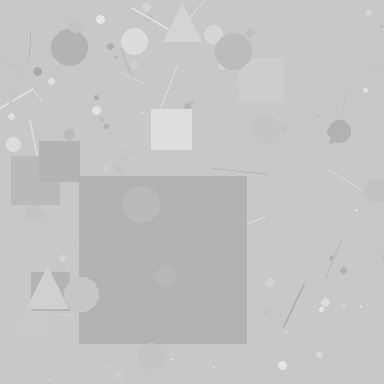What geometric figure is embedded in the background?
A square is embedded in the background.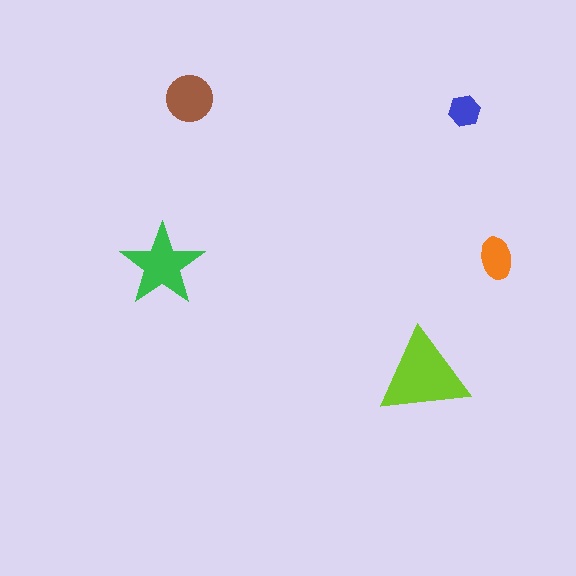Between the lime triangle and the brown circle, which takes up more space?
The lime triangle.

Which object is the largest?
The lime triangle.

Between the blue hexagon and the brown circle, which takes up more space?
The brown circle.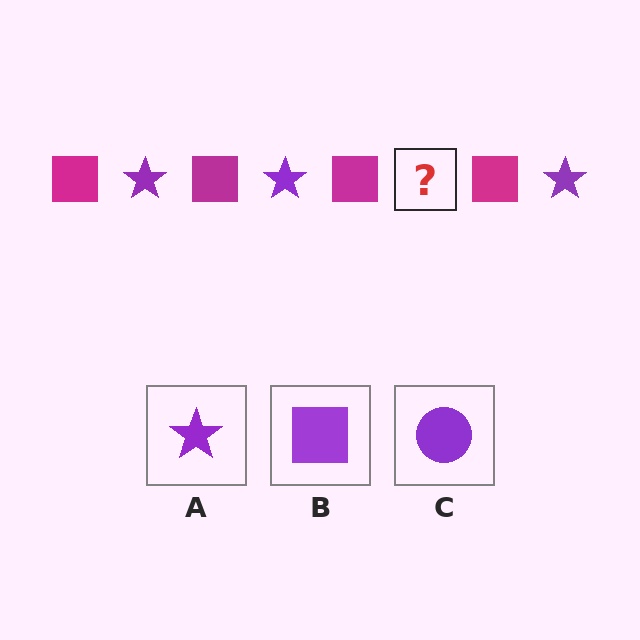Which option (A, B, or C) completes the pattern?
A.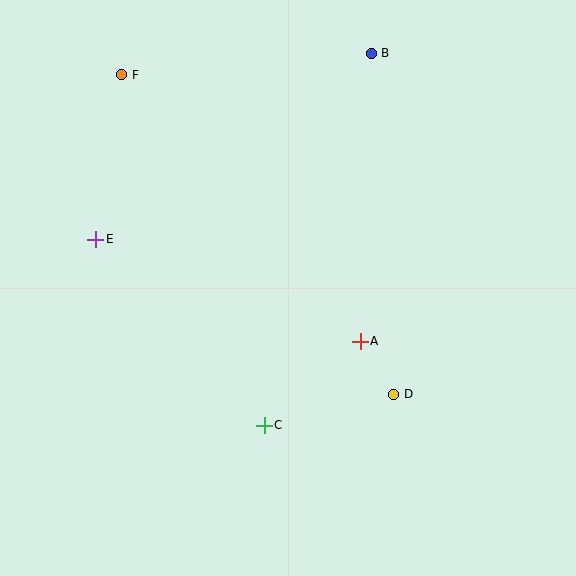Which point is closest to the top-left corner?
Point F is closest to the top-left corner.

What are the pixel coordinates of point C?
Point C is at (264, 425).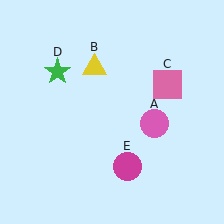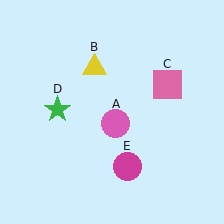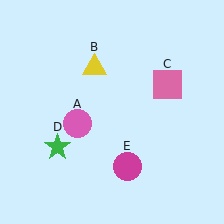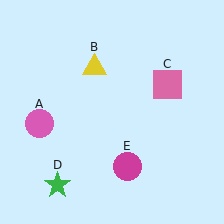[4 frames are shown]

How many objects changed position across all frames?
2 objects changed position: pink circle (object A), green star (object D).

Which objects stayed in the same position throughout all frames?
Yellow triangle (object B) and pink square (object C) and magenta circle (object E) remained stationary.